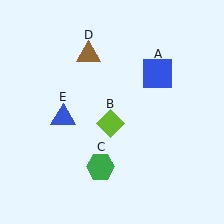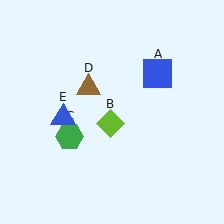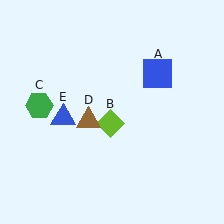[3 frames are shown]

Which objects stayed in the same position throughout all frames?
Blue square (object A) and lime diamond (object B) and blue triangle (object E) remained stationary.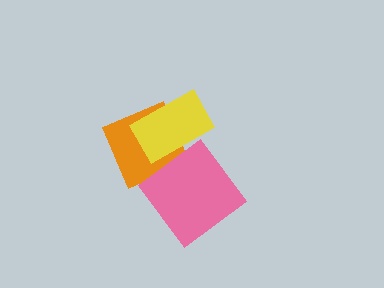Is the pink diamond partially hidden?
No, no other shape covers it.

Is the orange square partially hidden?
Yes, it is partially covered by another shape.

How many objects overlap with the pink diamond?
0 objects overlap with the pink diamond.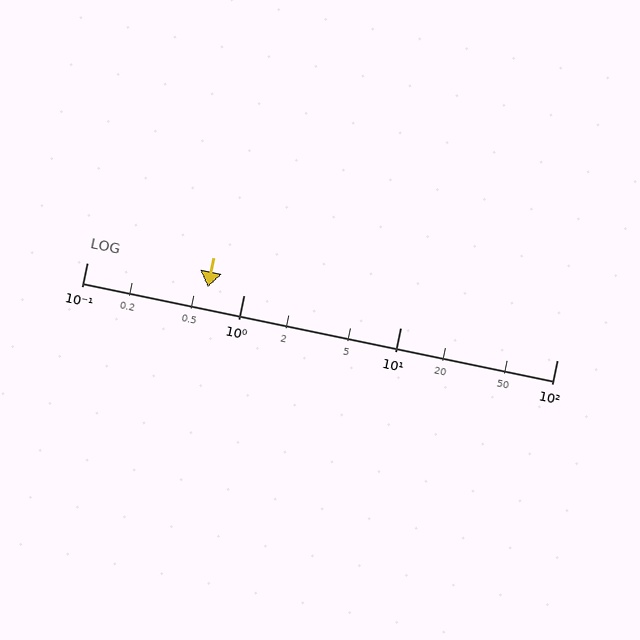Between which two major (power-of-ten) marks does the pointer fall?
The pointer is between 0.1 and 1.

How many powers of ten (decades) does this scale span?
The scale spans 3 decades, from 0.1 to 100.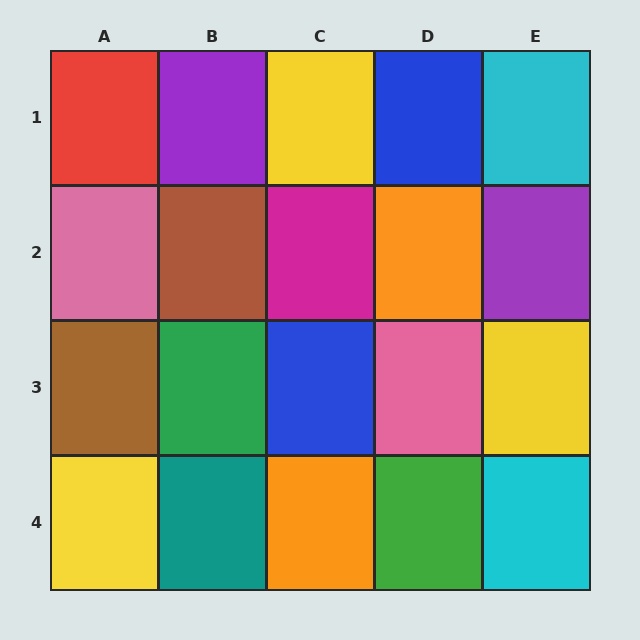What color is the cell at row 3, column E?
Yellow.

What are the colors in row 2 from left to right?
Pink, brown, magenta, orange, purple.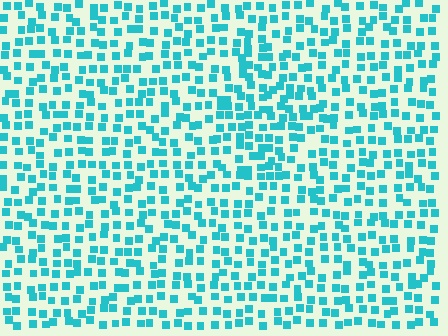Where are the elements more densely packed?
The elements are more densely packed inside the diamond boundary.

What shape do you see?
I see a diamond.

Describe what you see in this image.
The image contains small cyan elements arranged at two different densities. A diamond-shaped region is visible where the elements are more densely packed than the surrounding area.